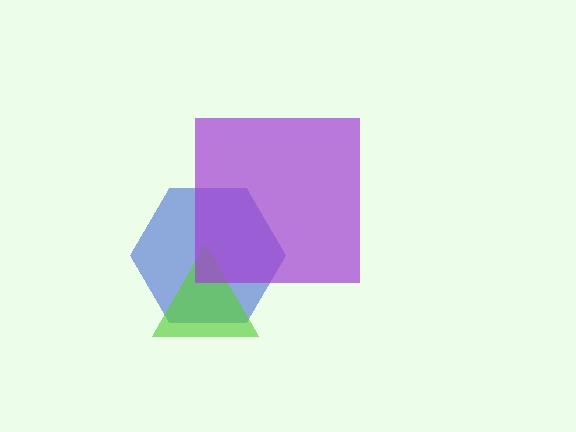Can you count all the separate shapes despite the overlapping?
Yes, there are 3 separate shapes.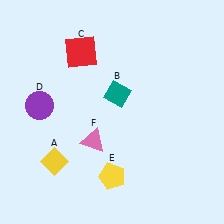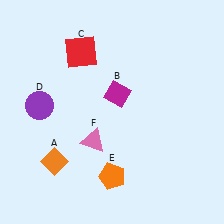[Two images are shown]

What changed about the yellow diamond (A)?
In Image 1, A is yellow. In Image 2, it changed to orange.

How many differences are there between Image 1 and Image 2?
There are 3 differences between the two images.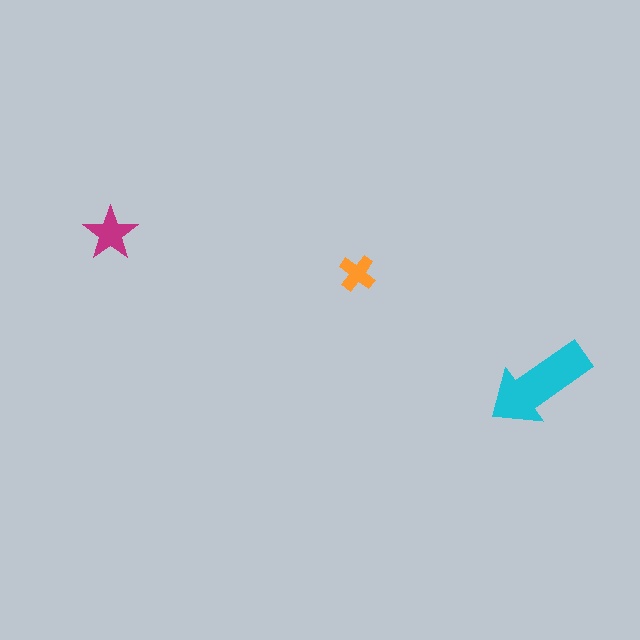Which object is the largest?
The cyan arrow.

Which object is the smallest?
The orange cross.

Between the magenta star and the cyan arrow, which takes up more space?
The cyan arrow.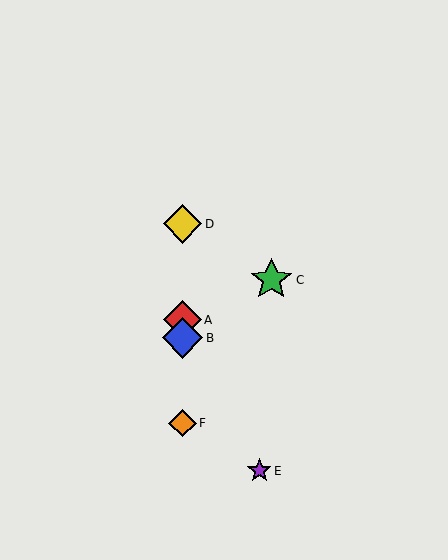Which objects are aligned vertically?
Objects A, B, D, F are aligned vertically.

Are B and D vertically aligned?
Yes, both are at x≈182.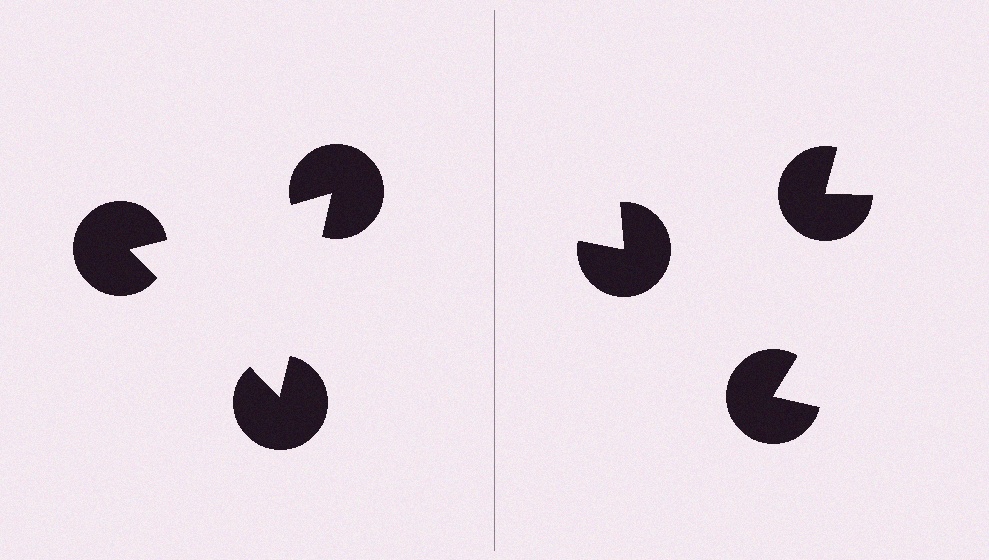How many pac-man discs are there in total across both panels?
6 — 3 on each side.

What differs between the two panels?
The pac-man discs are positioned identically on both sides; only the wedge orientations differ. On the left they align to a triangle; on the right they are misaligned.